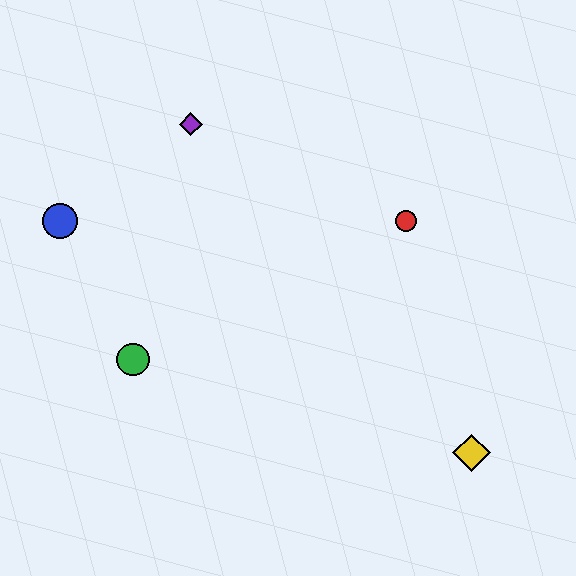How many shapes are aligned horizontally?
2 shapes (the red circle, the blue circle) are aligned horizontally.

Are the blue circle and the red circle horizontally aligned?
Yes, both are at y≈221.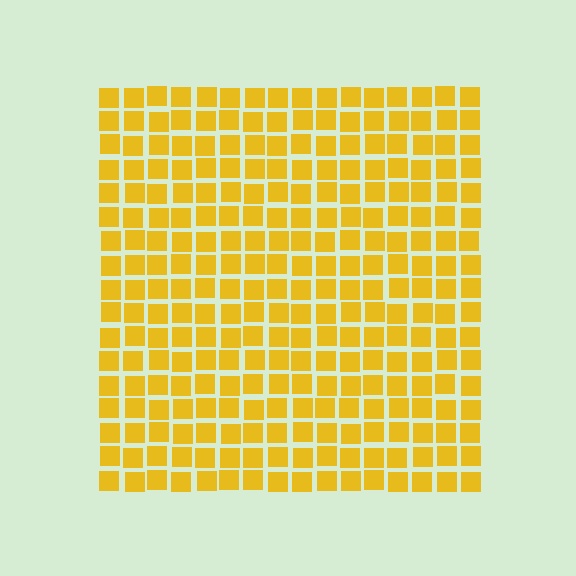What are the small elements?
The small elements are squares.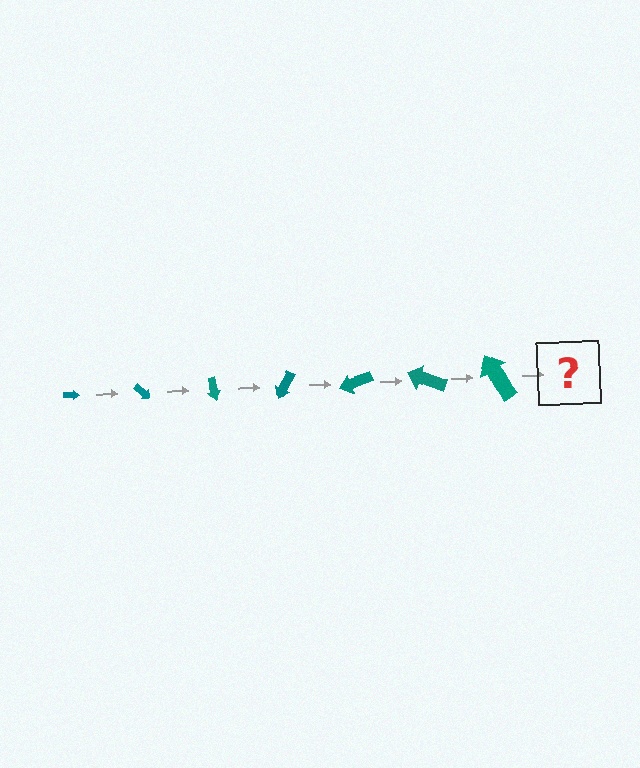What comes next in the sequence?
The next element should be an arrow, larger than the previous one and rotated 280 degrees from the start.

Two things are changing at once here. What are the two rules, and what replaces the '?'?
The two rules are that the arrow grows larger each step and it rotates 40 degrees each step. The '?' should be an arrow, larger than the previous one and rotated 280 degrees from the start.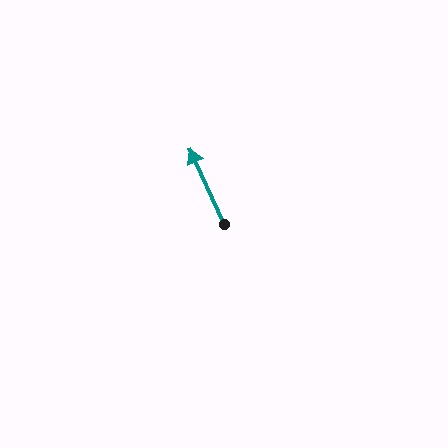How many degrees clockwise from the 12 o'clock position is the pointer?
Approximately 335 degrees.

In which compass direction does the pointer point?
Northwest.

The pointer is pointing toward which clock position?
Roughly 11 o'clock.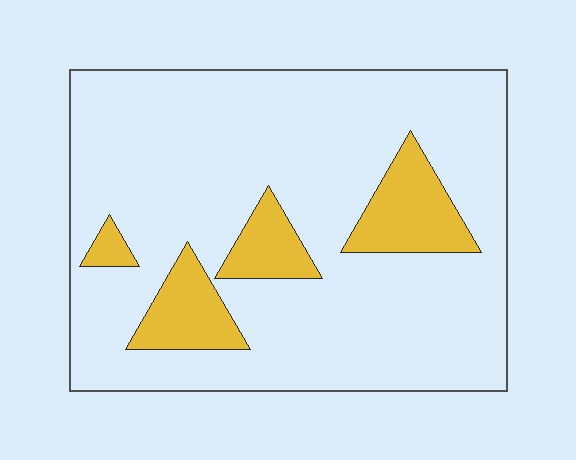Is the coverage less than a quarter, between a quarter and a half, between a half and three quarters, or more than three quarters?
Less than a quarter.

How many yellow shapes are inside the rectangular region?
4.